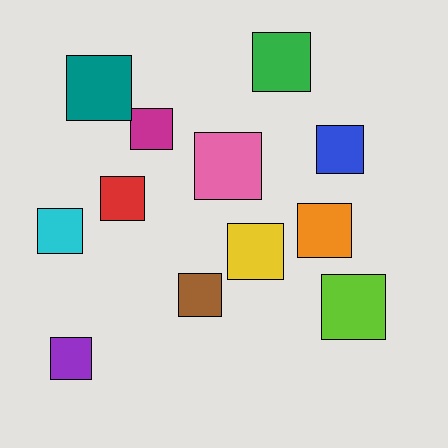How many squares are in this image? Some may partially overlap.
There are 12 squares.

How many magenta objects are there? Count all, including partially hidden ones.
There is 1 magenta object.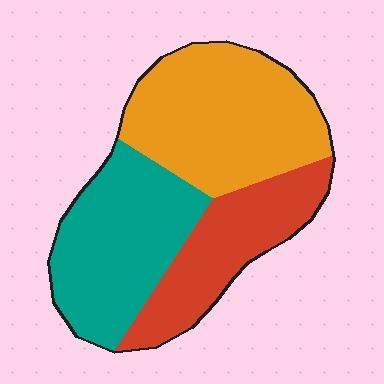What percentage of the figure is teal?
Teal covers around 35% of the figure.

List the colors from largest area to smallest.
From largest to smallest: orange, teal, red.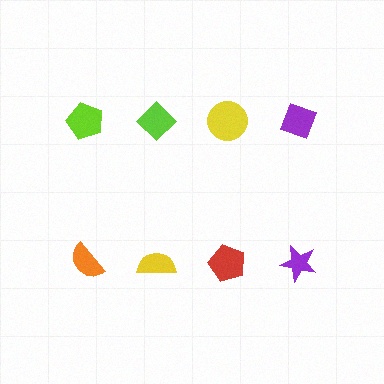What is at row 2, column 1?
An orange semicircle.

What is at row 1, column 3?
A yellow circle.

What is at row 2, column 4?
A purple star.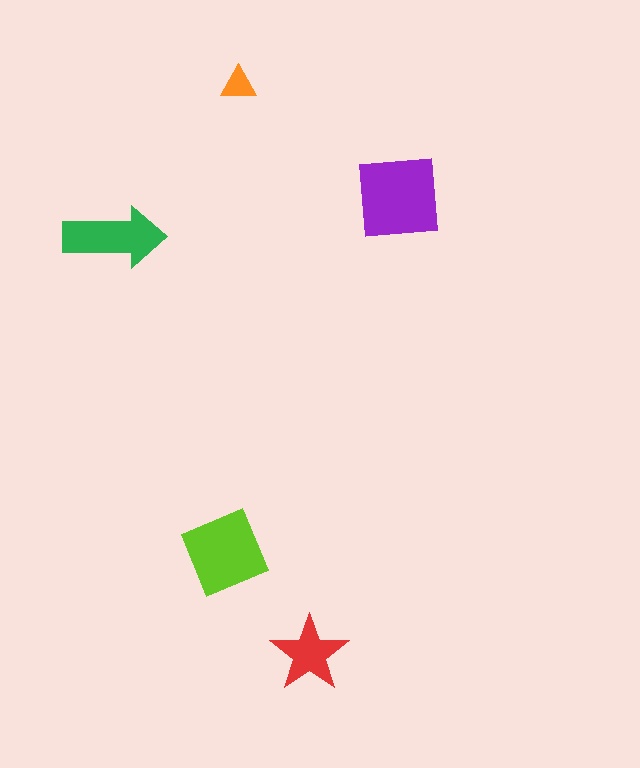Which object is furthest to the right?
The purple square is rightmost.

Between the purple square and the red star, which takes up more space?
The purple square.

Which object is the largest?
The purple square.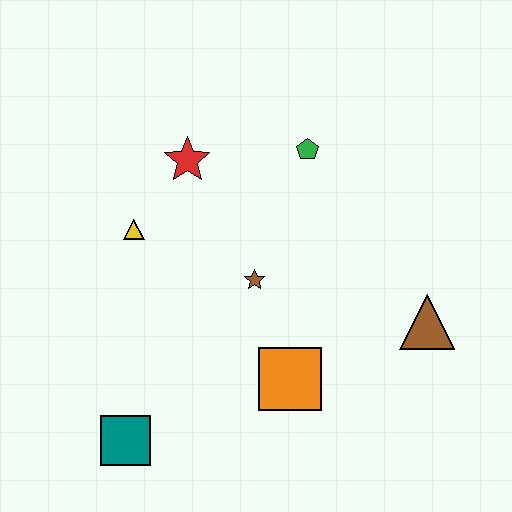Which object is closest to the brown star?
The orange square is closest to the brown star.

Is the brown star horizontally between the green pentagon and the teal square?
Yes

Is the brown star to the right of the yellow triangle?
Yes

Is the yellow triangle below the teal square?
No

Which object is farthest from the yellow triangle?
The brown triangle is farthest from the yellow triangle.